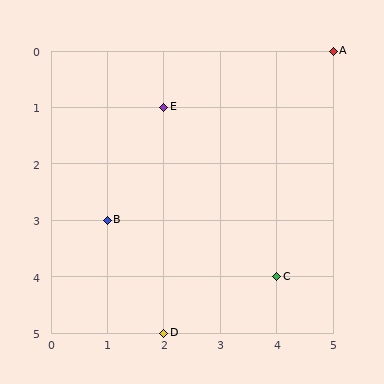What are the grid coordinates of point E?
Point E is at grid coordinates (2, 1).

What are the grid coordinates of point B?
Point B is at grid coordinates (1, 3).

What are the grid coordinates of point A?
Point A is at grid coordinates (5, 0).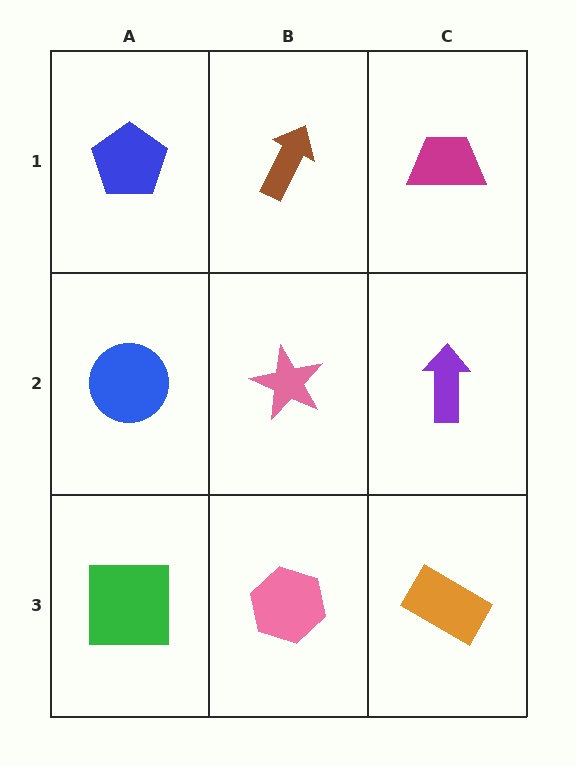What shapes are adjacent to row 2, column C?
A magenta trapezoid (row 1, column C), an orange rectangle (row 3, column C), a pink star (row 2, column B).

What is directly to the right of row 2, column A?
A pink star.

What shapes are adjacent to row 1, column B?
A pink star (row 2, column B), a blue pentagon (row 1, column A), a magenta trapezoid (row 1, column C).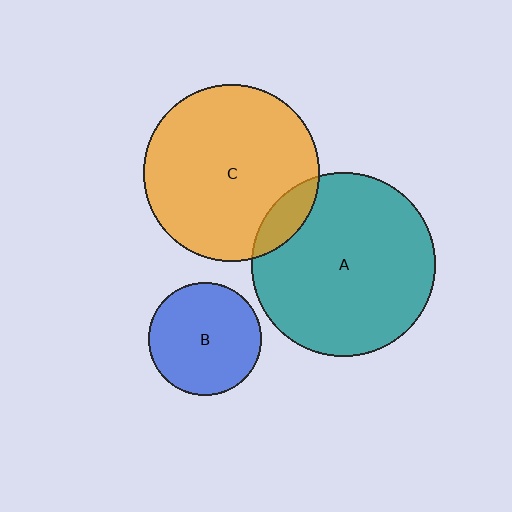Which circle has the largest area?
Circle A (teal).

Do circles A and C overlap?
Yes.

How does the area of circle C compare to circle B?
Approximately 2.5 times.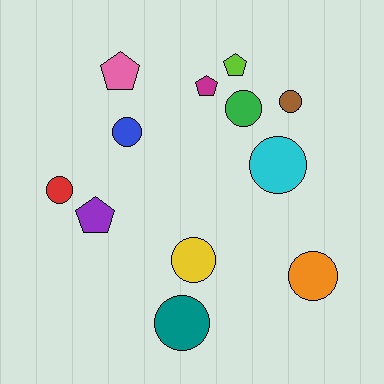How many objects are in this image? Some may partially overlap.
There are 12 objects.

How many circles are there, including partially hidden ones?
There are 8 circles.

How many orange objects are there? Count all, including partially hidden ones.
There is 1 orange object.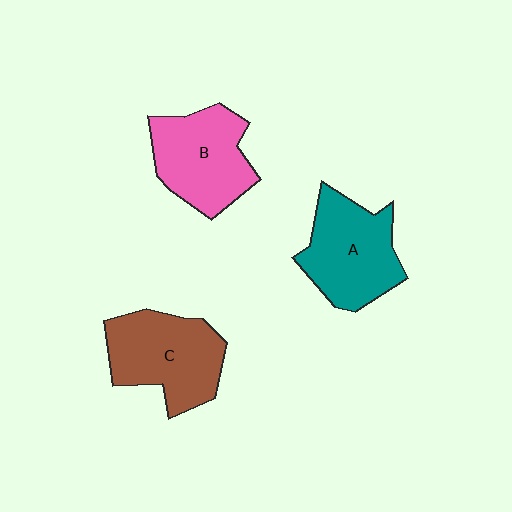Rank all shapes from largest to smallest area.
From largest to smallest: C (brown), A (teal), B (pink).